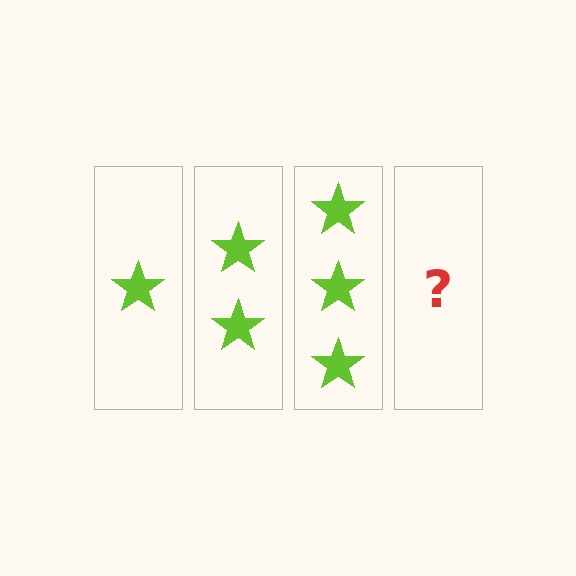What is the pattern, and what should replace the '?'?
The pattern is that each step adds one more star. The '?' should be 4 stars.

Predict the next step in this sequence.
The next step is 4 stars.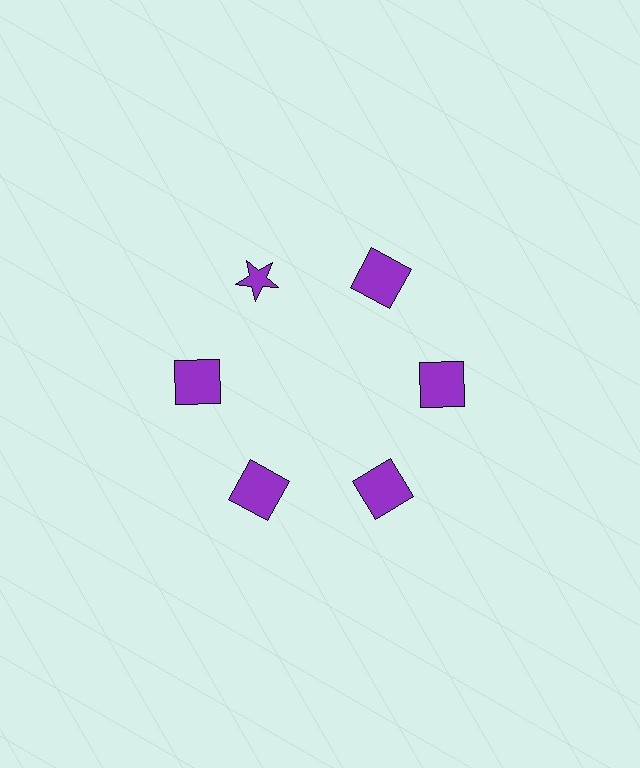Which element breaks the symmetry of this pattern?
The purple star at roughly the 11 o'clock position breaks the symmetry. All other shapes are purple squares.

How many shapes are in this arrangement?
There are 6 shapes arranged in a ring pattern.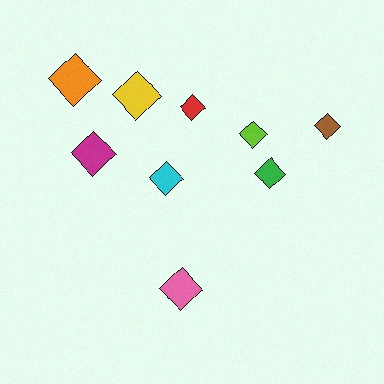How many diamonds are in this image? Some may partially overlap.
There are 9 diamonds.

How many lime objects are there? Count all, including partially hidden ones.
There is 1 lime object.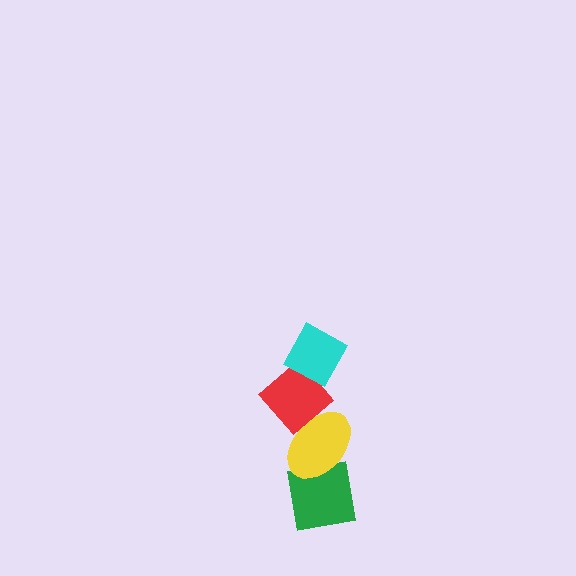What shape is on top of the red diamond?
The cyan diamond is on top of the red diamond.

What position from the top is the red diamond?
The red diamond is 2nd from the top.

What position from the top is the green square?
The green square is 4th from the top.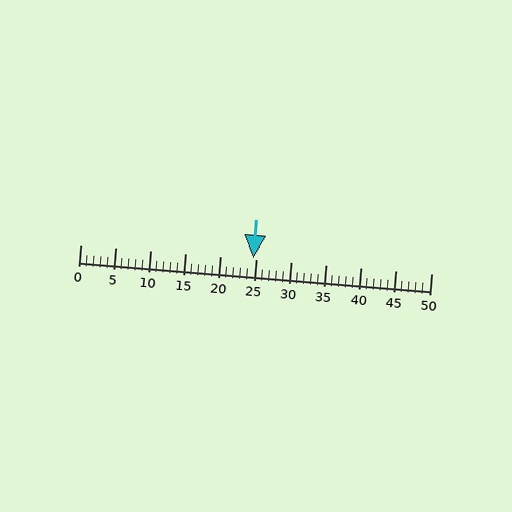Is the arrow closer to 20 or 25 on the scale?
The arrow is closer to 25.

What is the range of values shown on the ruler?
The ruler shows values from 0 to 50.